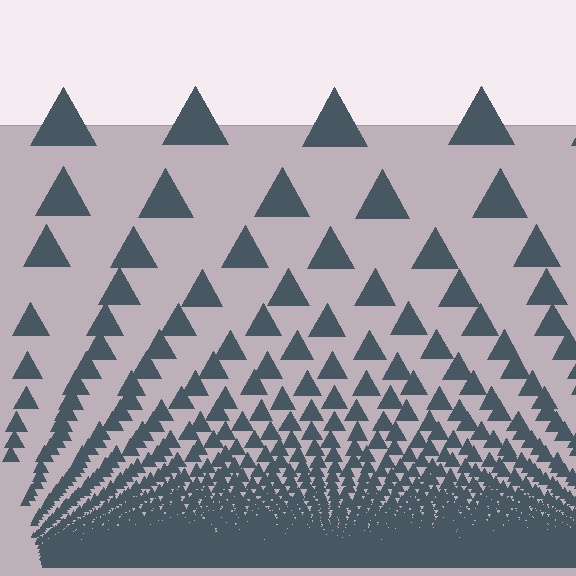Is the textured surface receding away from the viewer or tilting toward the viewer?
The surface appears to tilt toward the viewer. Texture elements get larger and sparser toward the top.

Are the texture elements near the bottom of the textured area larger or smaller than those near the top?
Smaller. The gradient is inverted — elements near the bottom are smaller and denser.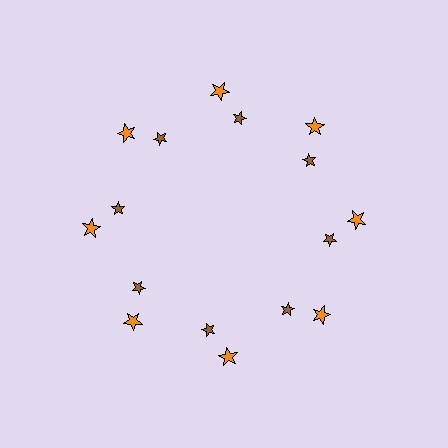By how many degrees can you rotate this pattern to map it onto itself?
The pattern maps onto itself every 45 degrees of rotation.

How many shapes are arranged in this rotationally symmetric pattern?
There are 16 shapes, arranged in 8 groups of 2.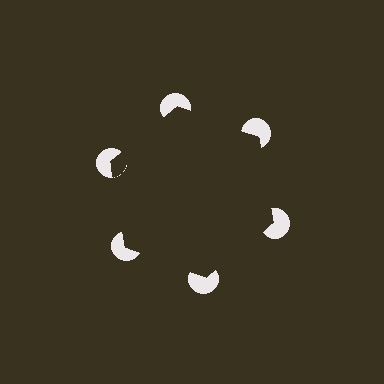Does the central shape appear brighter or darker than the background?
It typically appears slightly darker than the background, even though no actual brightness change is drawn.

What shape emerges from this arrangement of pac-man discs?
An illusory hexagon — its edges are inferred from the aligned wedge cuts in the pac-man discs, not physically drawn.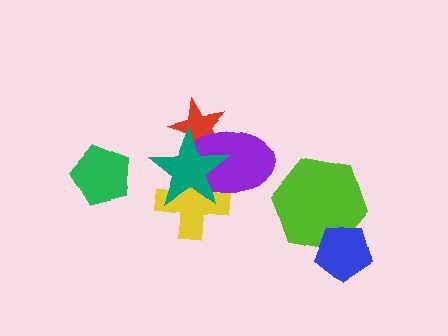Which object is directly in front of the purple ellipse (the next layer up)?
The yellow cross is directly in front of the purple ellipse.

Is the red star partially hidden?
Yes, it is partially covered by another shape.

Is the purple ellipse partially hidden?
Yes, it is partially covered by another shape.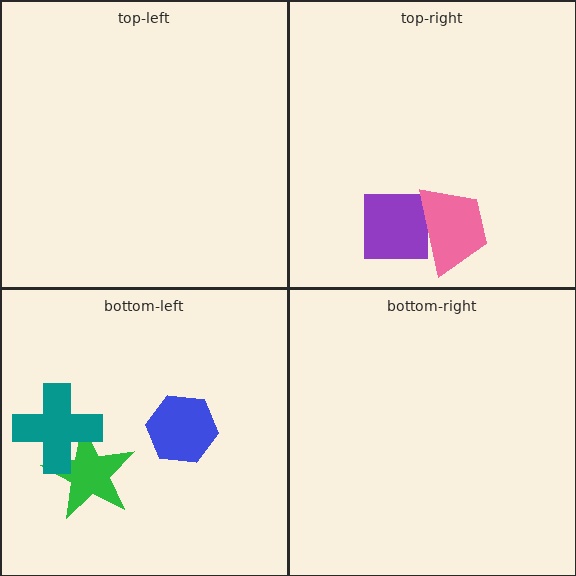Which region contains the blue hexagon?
The bottom-left region.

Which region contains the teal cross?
The bottom-left region.